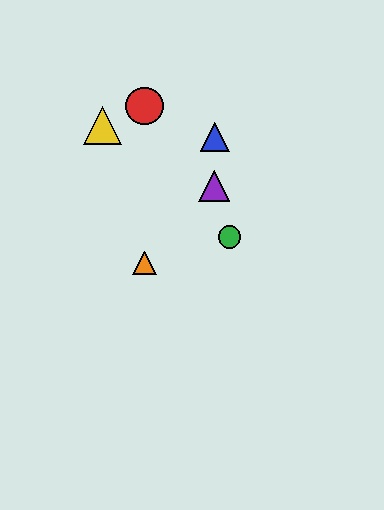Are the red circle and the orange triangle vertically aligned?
Yes, both are at x≈145.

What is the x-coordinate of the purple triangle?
The purple triangle is at x≈214.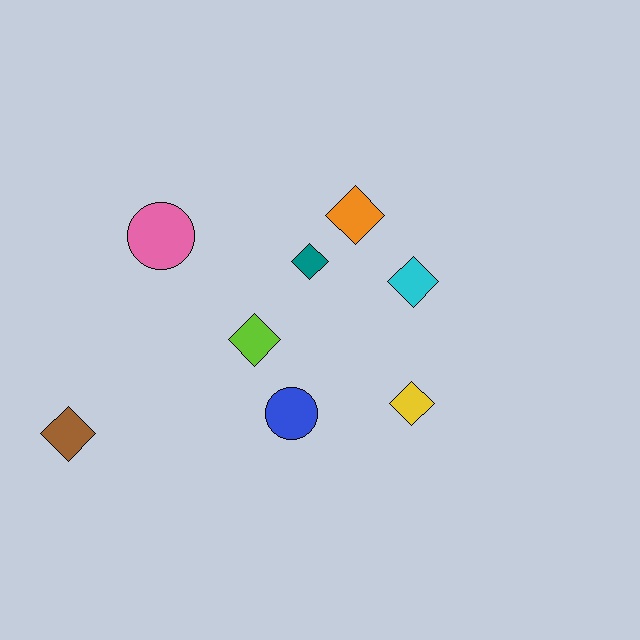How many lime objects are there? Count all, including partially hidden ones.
There is 1 lime object.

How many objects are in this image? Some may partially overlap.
There are 8 objects.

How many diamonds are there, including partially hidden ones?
There are 6 diamonds.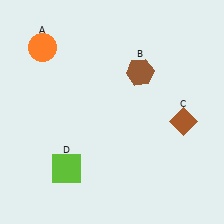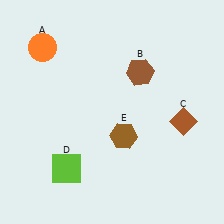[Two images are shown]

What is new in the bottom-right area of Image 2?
A brown hexagon (E) was added in the bottom-right area of Image 2.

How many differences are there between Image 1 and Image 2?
There is 1 difference between the two images.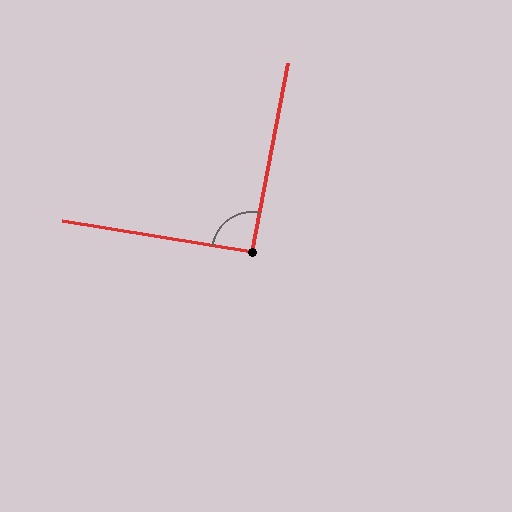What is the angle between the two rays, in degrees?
Approximately 92 degrees.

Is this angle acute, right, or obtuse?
It is approximately a right angle.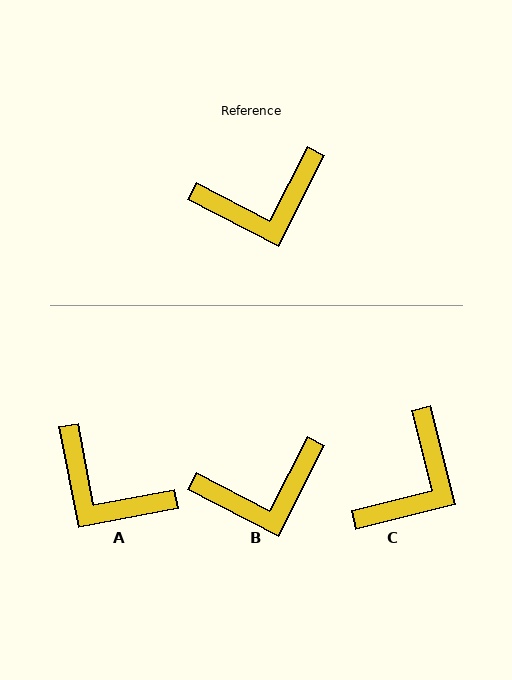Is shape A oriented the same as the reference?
No, it is off by about 52 degrees.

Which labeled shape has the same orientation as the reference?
B.